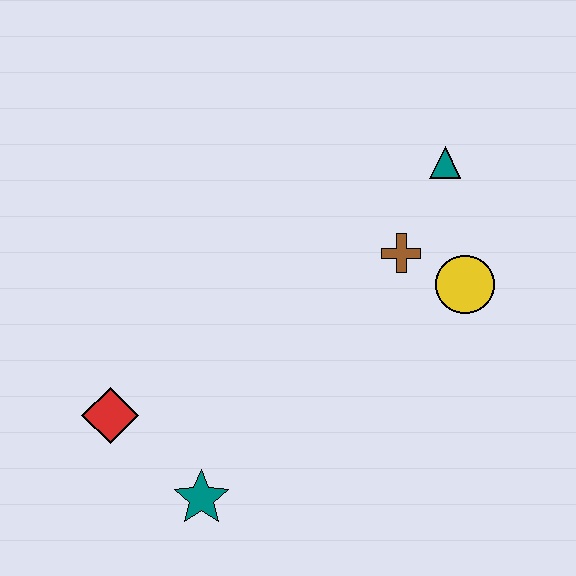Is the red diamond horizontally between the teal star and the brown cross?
No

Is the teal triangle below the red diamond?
No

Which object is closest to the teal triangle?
The brown cross is closest to the teal triangle.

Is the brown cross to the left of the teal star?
No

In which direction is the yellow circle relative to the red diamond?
The yellow circle is to the right of the red diamond.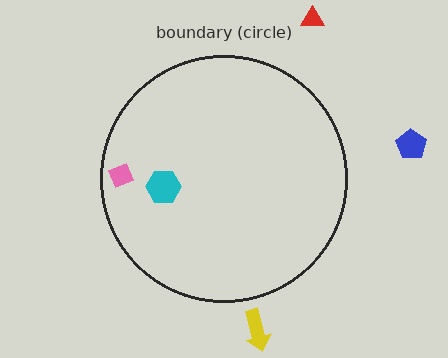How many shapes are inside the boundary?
2 inside, 3 outside.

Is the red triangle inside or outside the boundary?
Outside.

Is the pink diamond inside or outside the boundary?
Inside.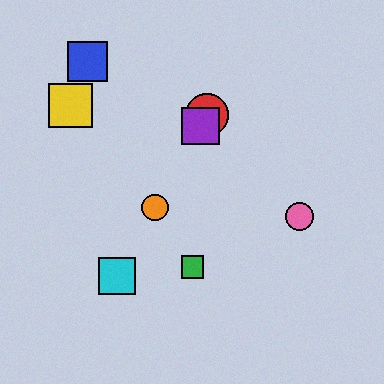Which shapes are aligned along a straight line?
The red circle, the purple square, the orange circle, the cyan square are aligned along a straight line.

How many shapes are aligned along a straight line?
4 shapes (the red circle, the purple square, the orange circle, the cyan square) are aligned along a straight line.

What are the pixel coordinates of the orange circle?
The orange circle is at (155, 208).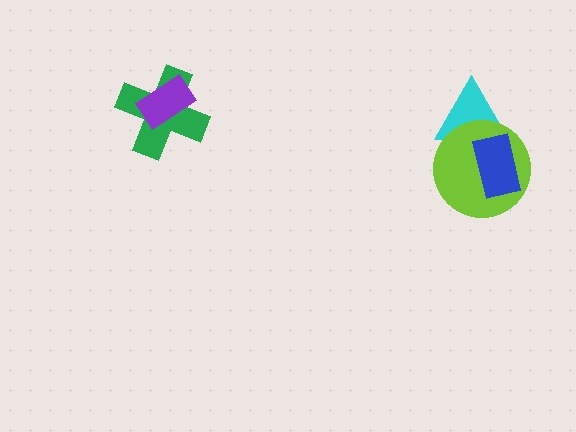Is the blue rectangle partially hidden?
No, no other shape covers it.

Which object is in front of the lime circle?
The blue rectangle is in front of the lime circle.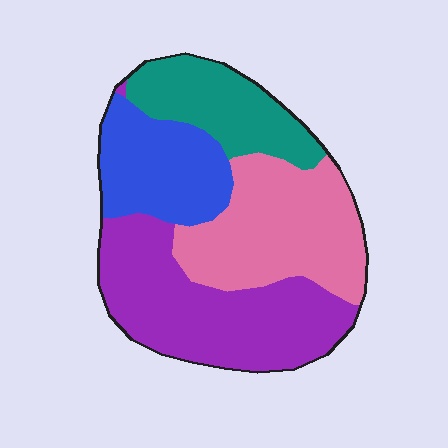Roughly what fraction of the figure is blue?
Blue takes up about one fifth (1/5) of the figure.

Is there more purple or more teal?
Purple.